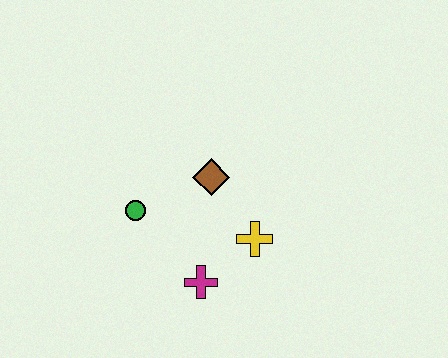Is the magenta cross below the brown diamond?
Yes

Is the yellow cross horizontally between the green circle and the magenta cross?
No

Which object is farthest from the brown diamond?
The magenta cross is farthest from the brown diamond.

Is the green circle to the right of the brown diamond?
No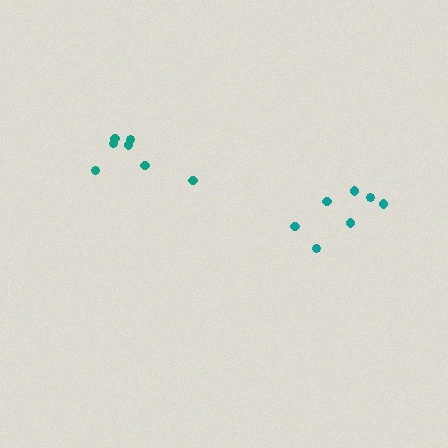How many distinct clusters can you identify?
There are 2 distinct clusters.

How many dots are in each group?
Group 1: 7 dots, Group 2: 7 dots (14 total).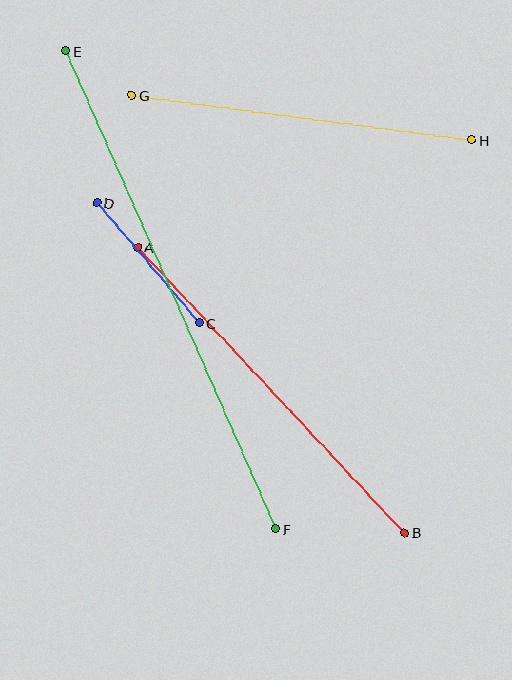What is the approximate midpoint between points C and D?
The midpoint is at approximately (148, 263) pixels.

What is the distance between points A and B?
The distance is approximately 391 pixels.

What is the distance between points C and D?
The distance is approximately 158 pixels.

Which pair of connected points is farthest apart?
Points E and F are farthest apart.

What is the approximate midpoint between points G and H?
The midpoint is at approximately (302, 118) pixels.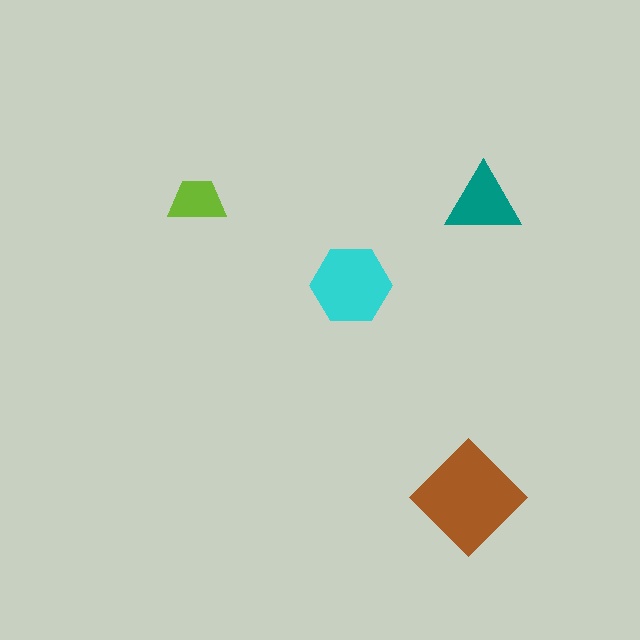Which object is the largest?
The brown diamond.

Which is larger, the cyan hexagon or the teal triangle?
The cyan hexagon.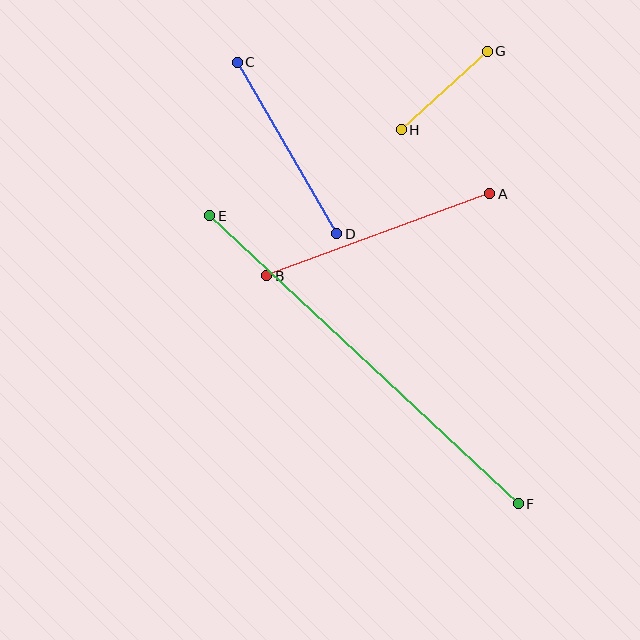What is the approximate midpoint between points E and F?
The midpoint is at approximately (364, 360) pixels.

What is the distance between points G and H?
The distance is approximately 117 pixels.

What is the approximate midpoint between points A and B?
The midpoint is at approximately (378, 235) pixels.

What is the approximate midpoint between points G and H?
The midpoint is at approximately (444, 91) pixels.